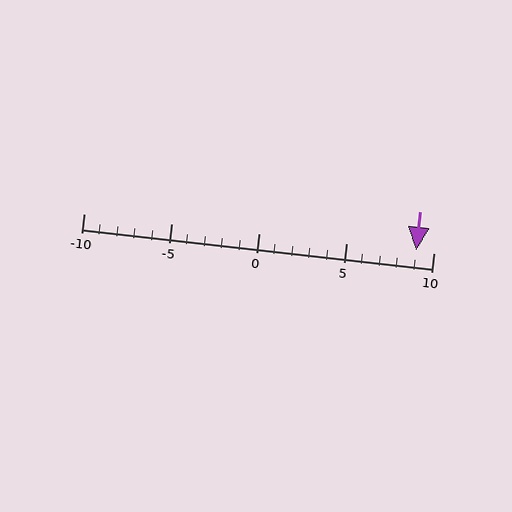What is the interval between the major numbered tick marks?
The major tick marks are spaced 5 units apart.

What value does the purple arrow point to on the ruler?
The purple arrow points to approximately 9.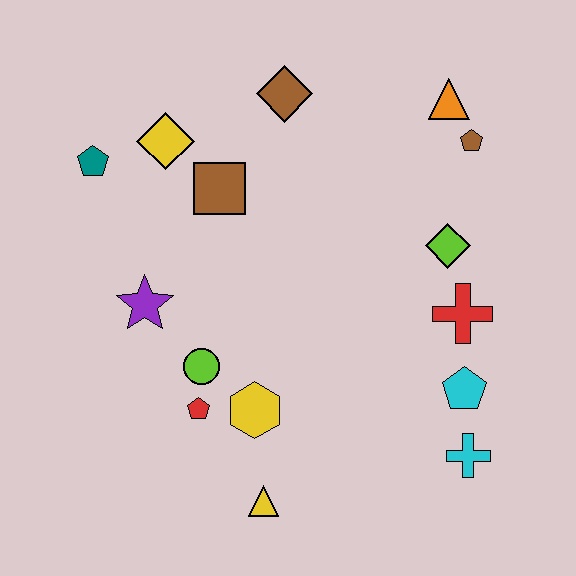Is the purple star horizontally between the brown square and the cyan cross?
No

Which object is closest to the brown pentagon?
The orange triangle is closest to the brown pentagon.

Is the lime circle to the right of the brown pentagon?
No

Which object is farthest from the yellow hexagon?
The orange triangle is farthest from the yellow hexagon.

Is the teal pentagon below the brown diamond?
Yes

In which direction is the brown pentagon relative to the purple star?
The brown pentagon is to the right of the purple star.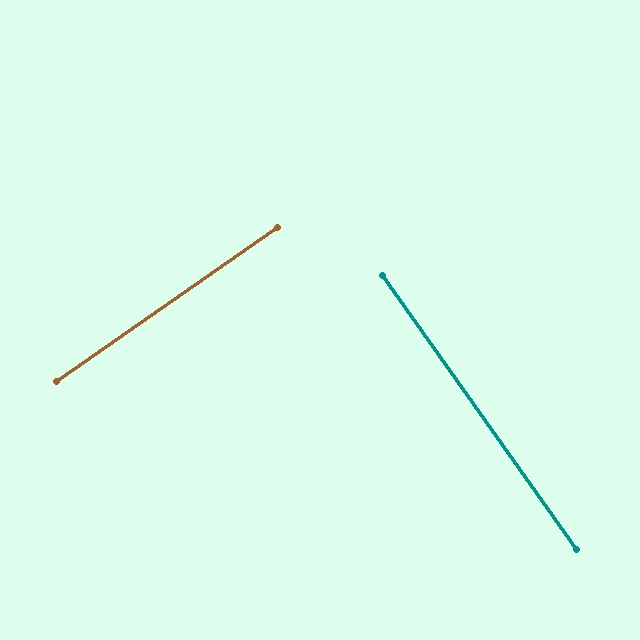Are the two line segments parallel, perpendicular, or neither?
Perpendicular — they meet at approximately 89°.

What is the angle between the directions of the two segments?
Approximately 89 degrees.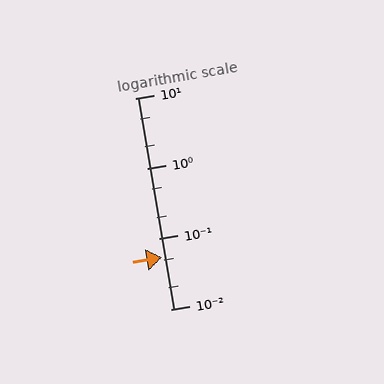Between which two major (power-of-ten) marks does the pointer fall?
The pointer is between 0.01 and 0.1.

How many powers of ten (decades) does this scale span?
The scale spans 3 decades, from 0.01 to 10.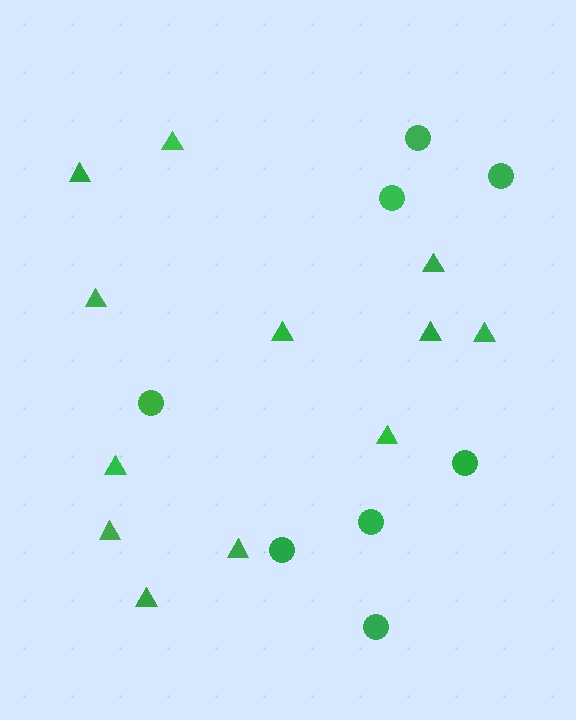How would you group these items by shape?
There are 2 groups: one group of triangles (12) and one group of circles (8).